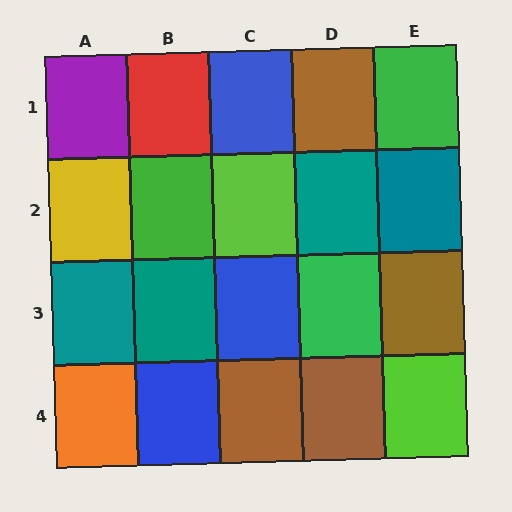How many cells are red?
1 cell is red.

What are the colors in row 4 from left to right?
Orange, blue, brown, brown, lime.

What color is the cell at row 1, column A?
Purple.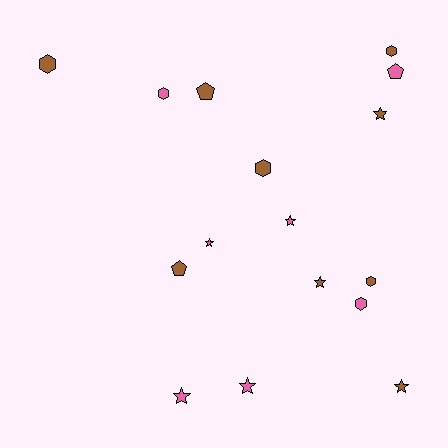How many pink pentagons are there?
There is 1 pink pentagon.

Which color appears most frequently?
Brown, with 9 objects.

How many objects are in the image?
There are 16 objects.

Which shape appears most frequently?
Star, with 7 objects.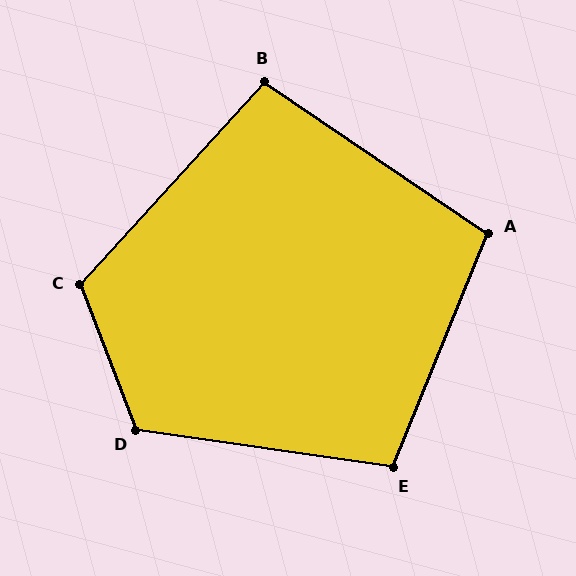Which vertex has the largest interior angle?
D, at approximately 119 degrees.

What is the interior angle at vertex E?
Approximately 104 degrees (obtuse).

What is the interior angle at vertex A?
Approximately 102 degrees (obtuse).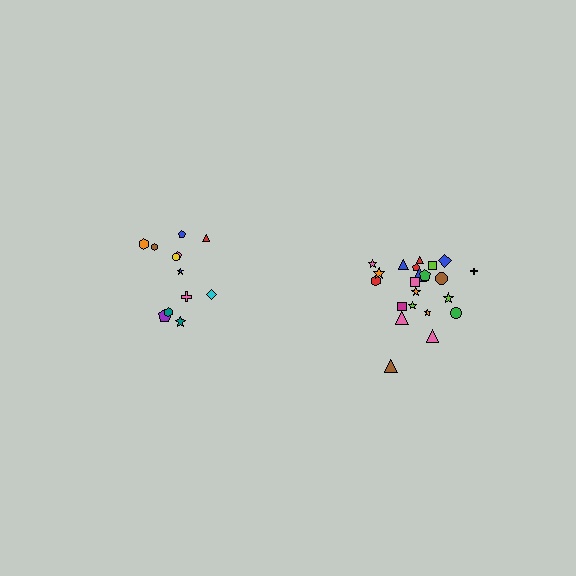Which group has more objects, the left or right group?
The right group.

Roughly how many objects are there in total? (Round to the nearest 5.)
Roughly 35 objects in total.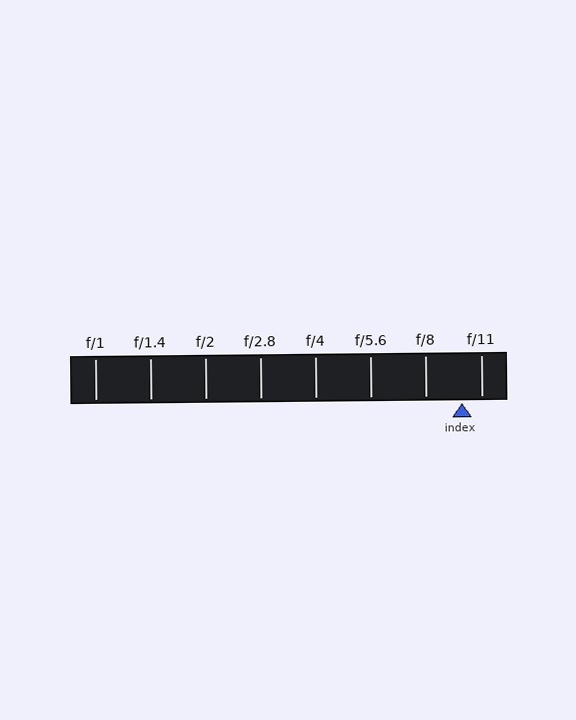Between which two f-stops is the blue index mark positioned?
The index mark is between f/8 and f/11.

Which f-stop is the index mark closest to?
The index mark is closest to f/11.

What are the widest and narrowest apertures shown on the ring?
The widest aperture shown is f/1 and the narrowest is f/11.